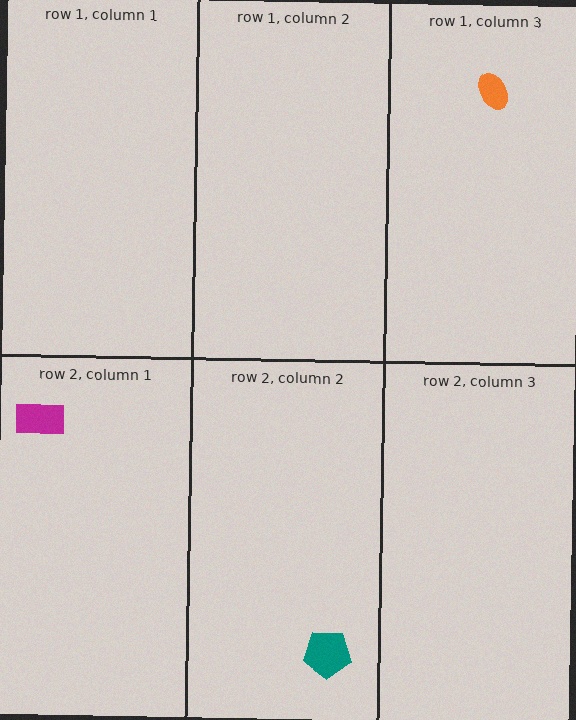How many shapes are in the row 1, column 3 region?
1.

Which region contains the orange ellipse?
The row 1, column 3 region.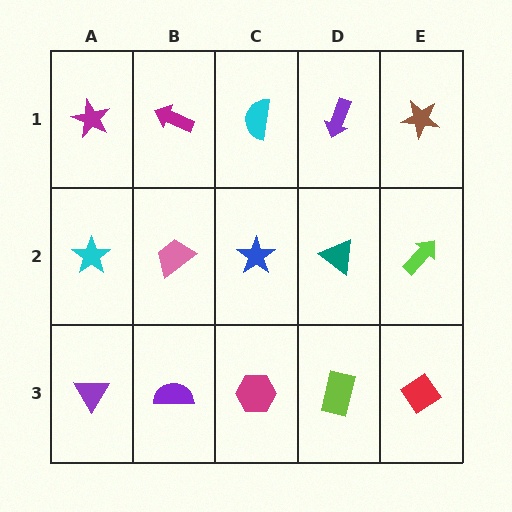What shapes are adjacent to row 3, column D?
A teal triangle (row 2, column D), a magenta hexagon (row 3, column C), a red diamond (row 3, column E).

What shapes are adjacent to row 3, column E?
A lime arrow (row 2, column E), a lime rectangle (row 3, column D).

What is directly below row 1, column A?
A cyan star.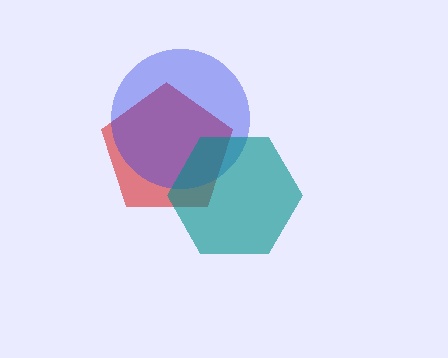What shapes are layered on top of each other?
The layered shapes are: a red pentagon, a blue circle, a teal hexagon.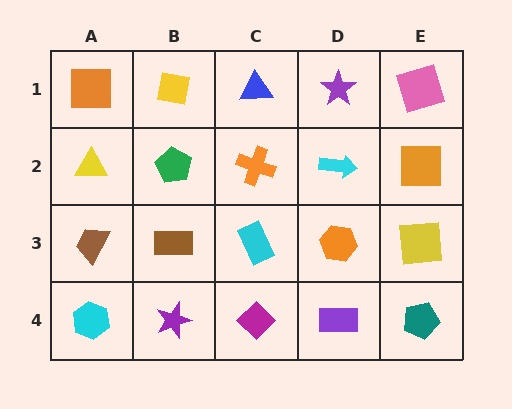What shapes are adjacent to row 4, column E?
A yellow square (row 3, column E), a purple rectangle (row 4, column D).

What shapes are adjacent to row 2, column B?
A yellow square (row 1, column B), a brown rectangle (row 3, column B), a yellow triangle (row 2, column A), an orange cross (row 2, column C).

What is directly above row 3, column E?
An orange square.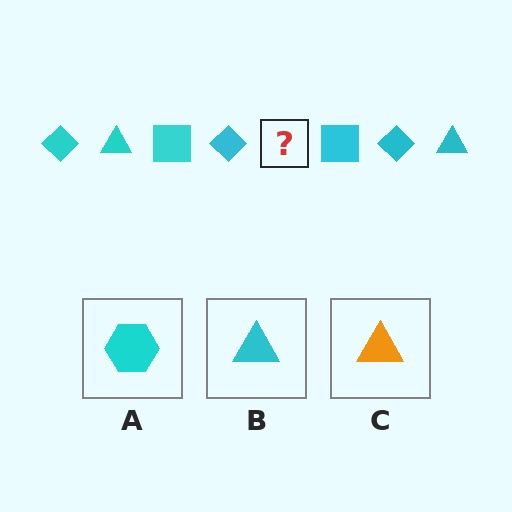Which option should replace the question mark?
Option B.